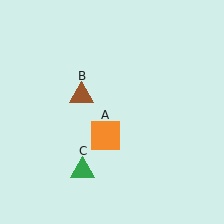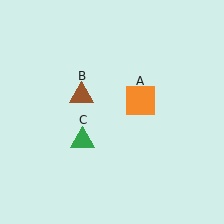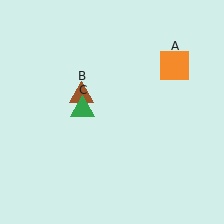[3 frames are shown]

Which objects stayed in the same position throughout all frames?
Brown triangle (object B) remained stationary.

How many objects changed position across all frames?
2 objects changed position: orange square (object A), green triangle (object C).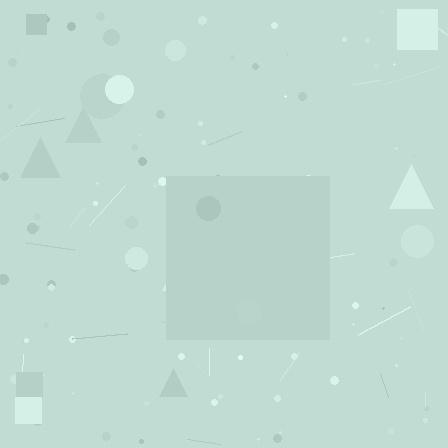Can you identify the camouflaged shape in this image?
The camouflaged shape is a square.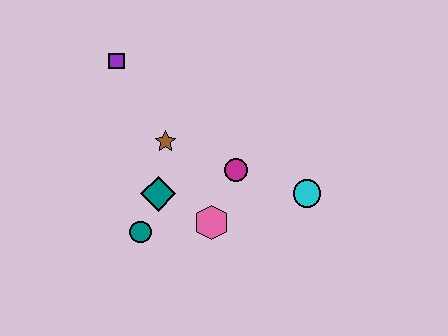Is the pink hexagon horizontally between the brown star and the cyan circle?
Yes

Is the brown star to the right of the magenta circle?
No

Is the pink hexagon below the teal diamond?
Yes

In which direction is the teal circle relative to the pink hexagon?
The teal circle is to the left of the pink hexagon.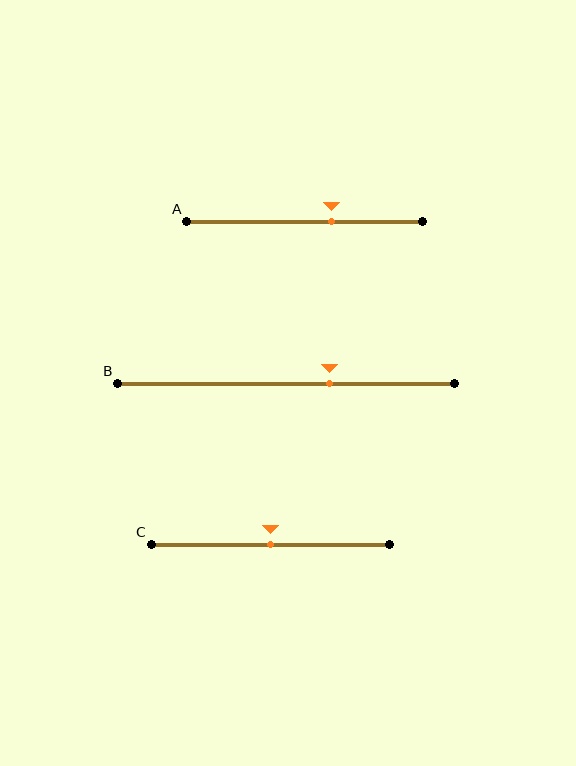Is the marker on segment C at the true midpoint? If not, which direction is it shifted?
Yes, the marker on segment C is at the true midpoint.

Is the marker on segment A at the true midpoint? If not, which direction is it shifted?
No, the marker on segment A is shifted to the right by about 12% of the segment length.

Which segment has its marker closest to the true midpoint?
Segment C has its marker closest to the true midpoint.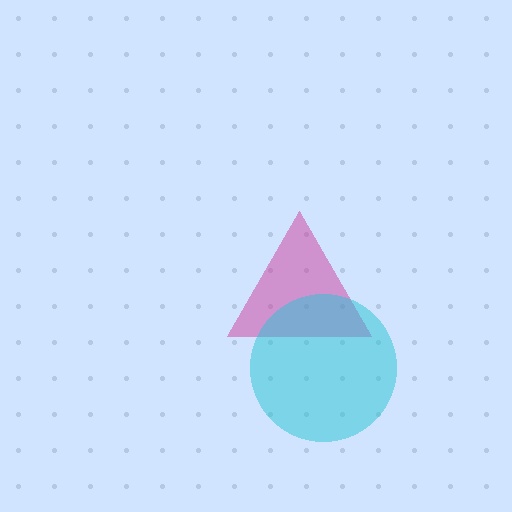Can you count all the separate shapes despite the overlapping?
Yes, there are 2 separate shapes.